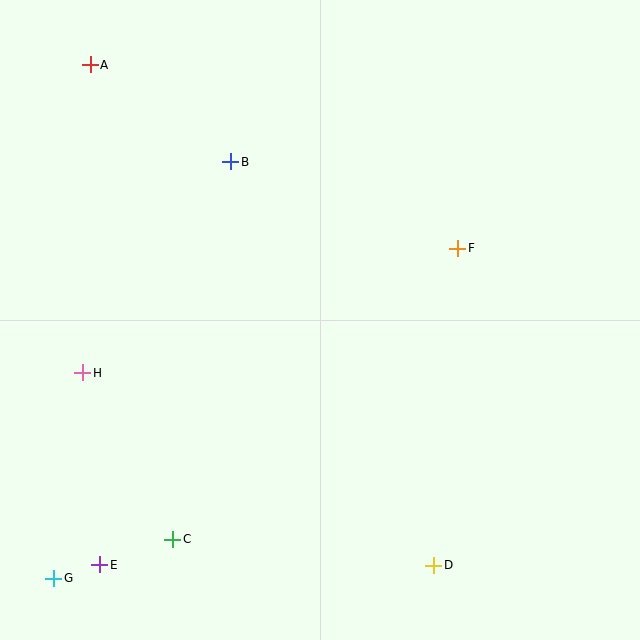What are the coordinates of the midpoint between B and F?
The midpoint between B and F is at (344, 205).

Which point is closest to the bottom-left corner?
Point G is closest to the bottom-left corner.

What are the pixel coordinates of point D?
Point D is at (434, 565).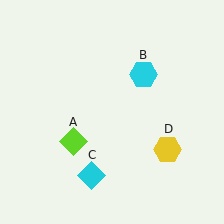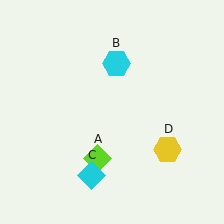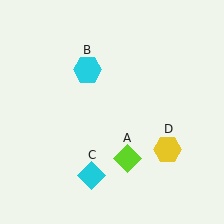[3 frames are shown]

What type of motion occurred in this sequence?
The lime diamond (object A), cyan hexagon (object B) rotated counterclockwise around the center of the scene.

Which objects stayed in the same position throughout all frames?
Cyan diamond (object C) and yellow hexagon (object D) remained stationary.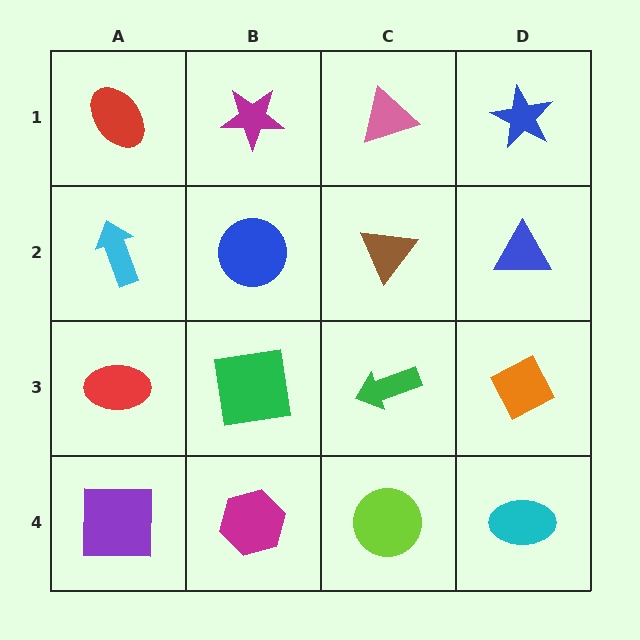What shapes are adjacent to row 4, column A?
A red ellipse (row 3, column A), a magenta hexagon (row 4, column B).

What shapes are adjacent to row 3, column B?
A blue circle (row 2, column B), a magenta hexagon (row 4, column B), a red ellipse (row 3, column A), a green arrow (row 3, column C).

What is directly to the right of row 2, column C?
A blue triangle.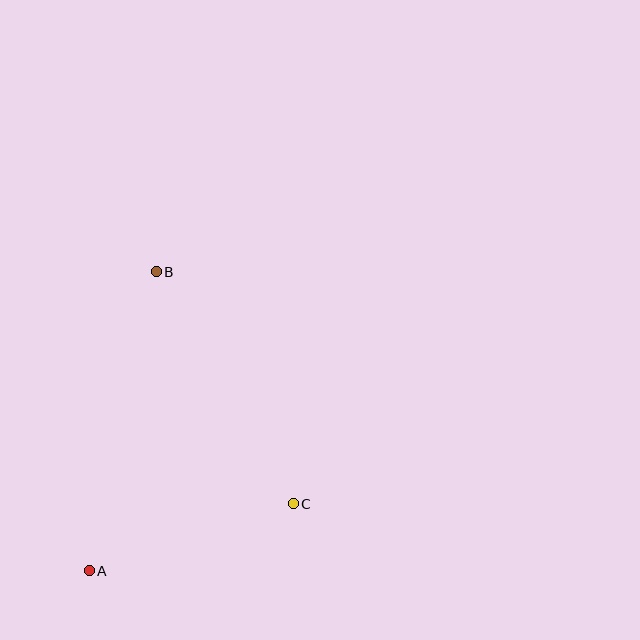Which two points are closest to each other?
Points A and C are closest to each other.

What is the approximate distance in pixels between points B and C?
The distance between B and C is approximately 269 pixels.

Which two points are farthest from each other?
Points A and B are farthest from each other.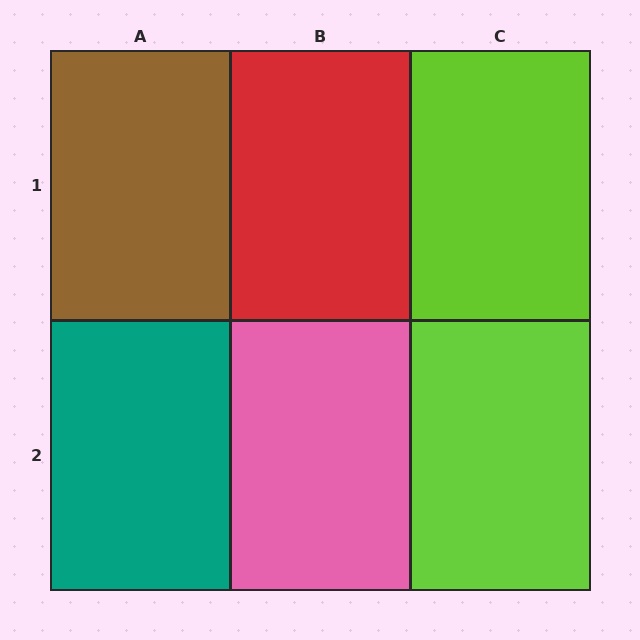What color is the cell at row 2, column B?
Pink.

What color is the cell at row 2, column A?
Teal.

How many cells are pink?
1 cell is pink.